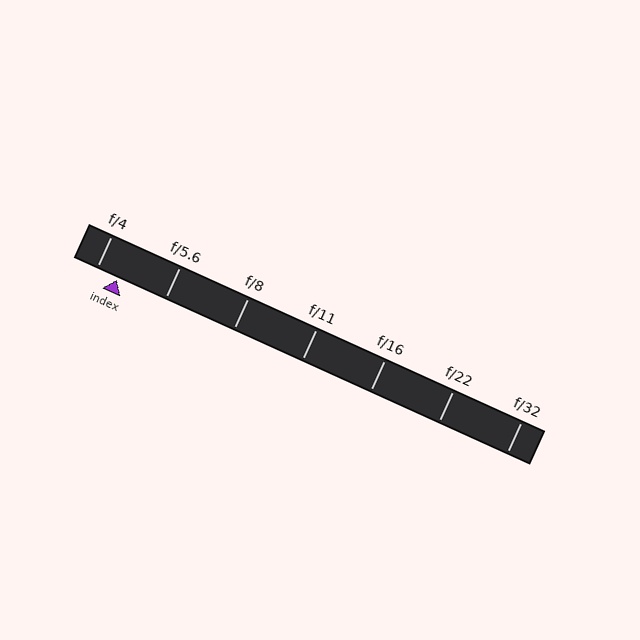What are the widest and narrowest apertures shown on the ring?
The widest aperture shown is f/4 and the narrowest is f/32.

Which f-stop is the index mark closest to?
The index mark is closest to f/4.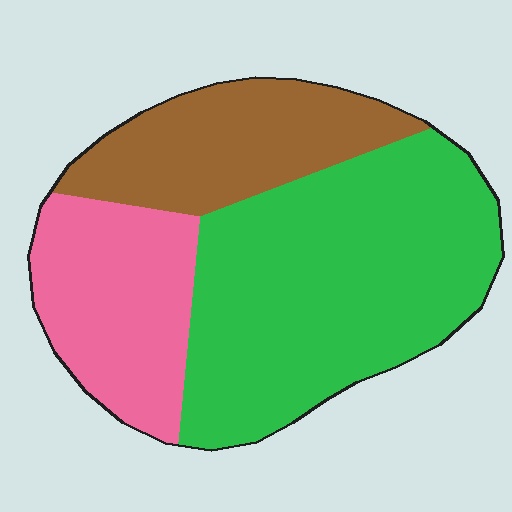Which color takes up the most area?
Green, at roughly 50%.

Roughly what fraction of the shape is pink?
Pink takes up about one quarter (1/4) of the shape.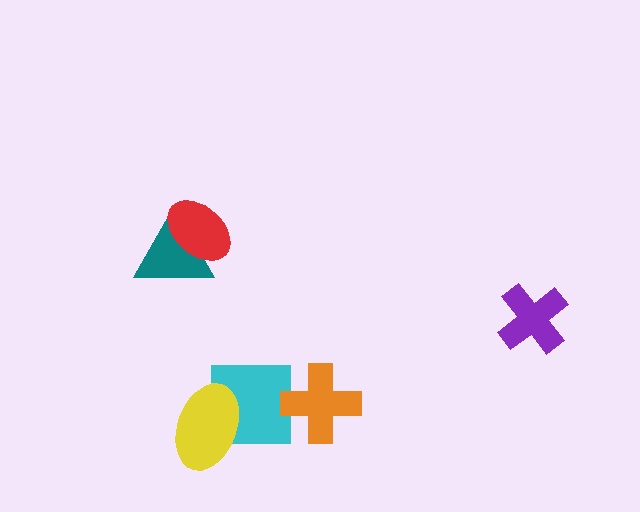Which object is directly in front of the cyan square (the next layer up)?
The orange cross is directly in front of the cyan square.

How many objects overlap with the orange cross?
1 object overlaps with the orange cross.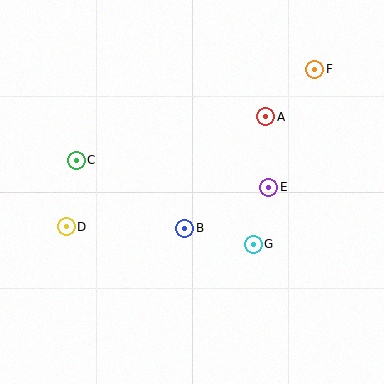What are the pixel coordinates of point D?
Point D is at (66, 227).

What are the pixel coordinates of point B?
Point B is at (185, 228).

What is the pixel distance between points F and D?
The distance between F and D is 294 pixels.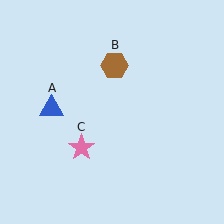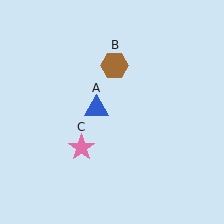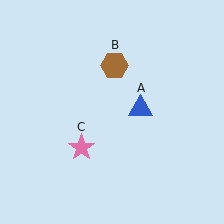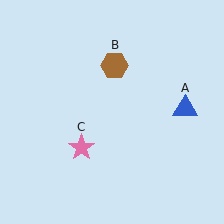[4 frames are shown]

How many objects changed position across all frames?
1 object changed position: blue triangle (object A).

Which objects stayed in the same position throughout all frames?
Brown hexagon (object B) and pink star (object C) remained stationary.